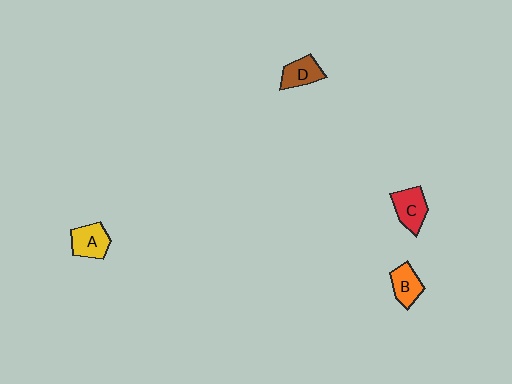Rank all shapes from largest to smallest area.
From largest to smallest: C (red), A (yellow), B (orange), D (brown).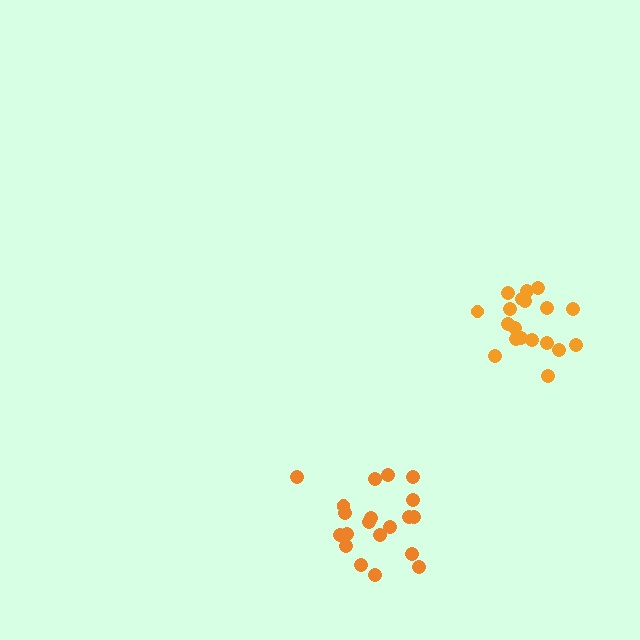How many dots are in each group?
Group 1: 20 dots, Group 2: 19 dots (39 total).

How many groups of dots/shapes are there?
There are 2 groups.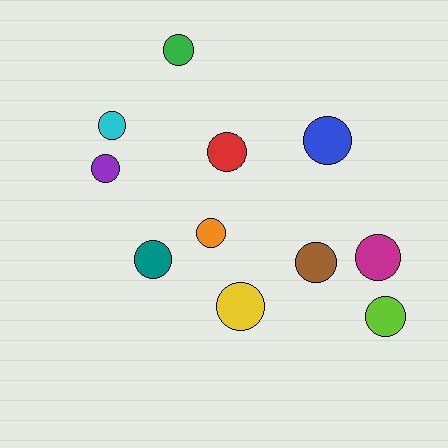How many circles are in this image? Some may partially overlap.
There are 11 circles.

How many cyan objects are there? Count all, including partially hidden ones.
There is 1 cyan object.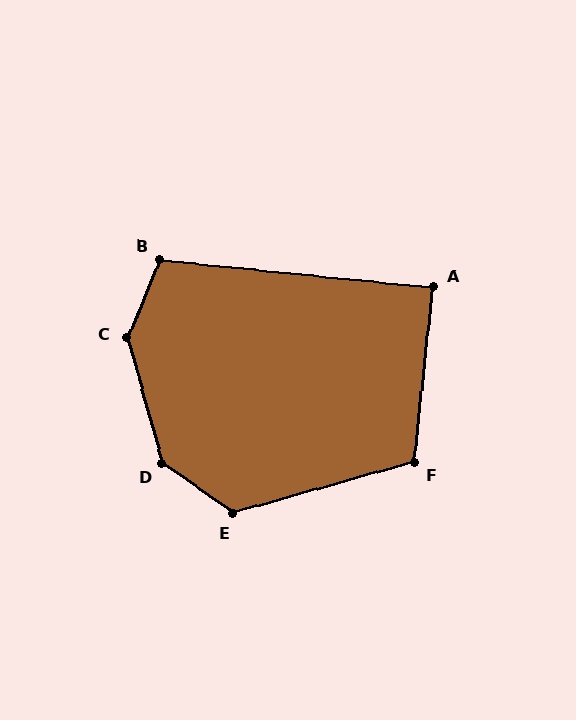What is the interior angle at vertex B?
Approximately 107 degrees (obtuse).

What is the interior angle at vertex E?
Approximately 129 degrees (obtuse).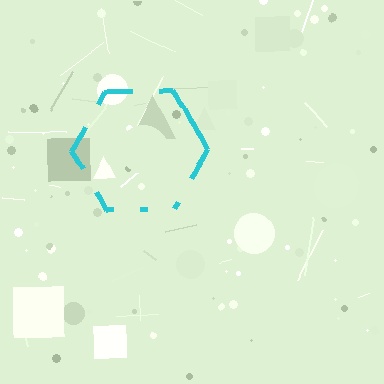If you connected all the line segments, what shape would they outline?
They would outline a hexagon.